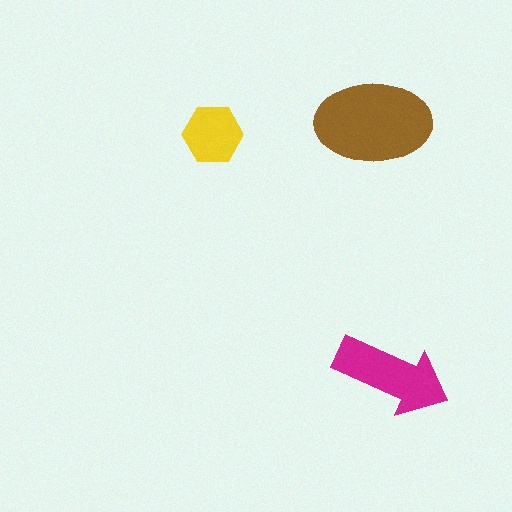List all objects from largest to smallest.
The brown ellipse, the magenta arrow, the yellow hexagon.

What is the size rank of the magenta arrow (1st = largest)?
2nd.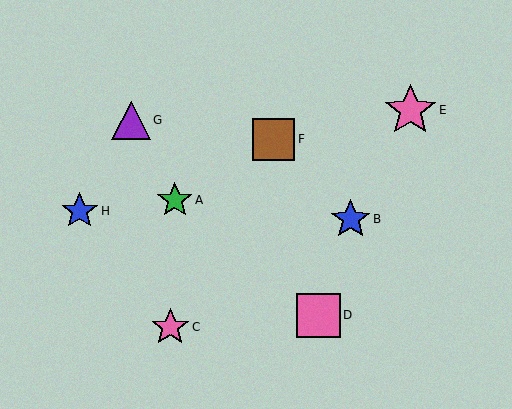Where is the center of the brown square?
The center of the brown square is at (274, 139).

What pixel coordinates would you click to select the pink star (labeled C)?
Click at (170, 327) to select the pink star C.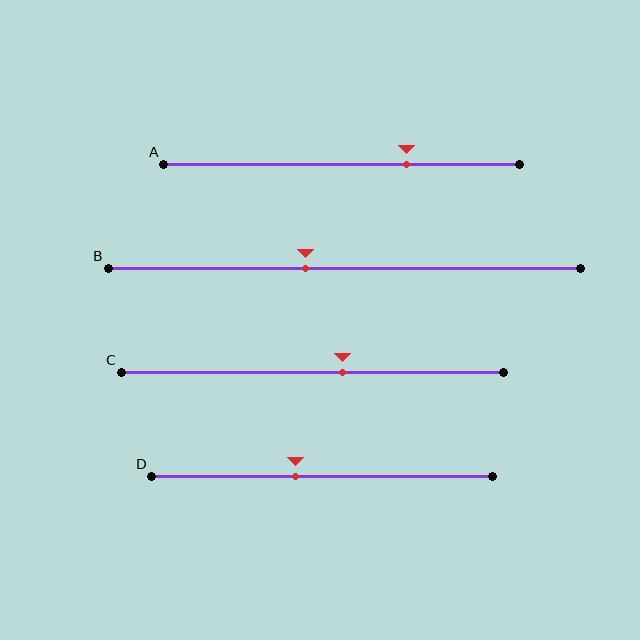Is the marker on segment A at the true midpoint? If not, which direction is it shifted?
No, the marker on segment A is shifted to the right by about 18% of the segment length.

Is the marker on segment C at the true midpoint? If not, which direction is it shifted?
No, the marker on segment C is shifted to the right by about 8% of the segment length.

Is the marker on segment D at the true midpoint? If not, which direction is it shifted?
No, the marker on segment D is shifted to the left by about 8% of the segment length.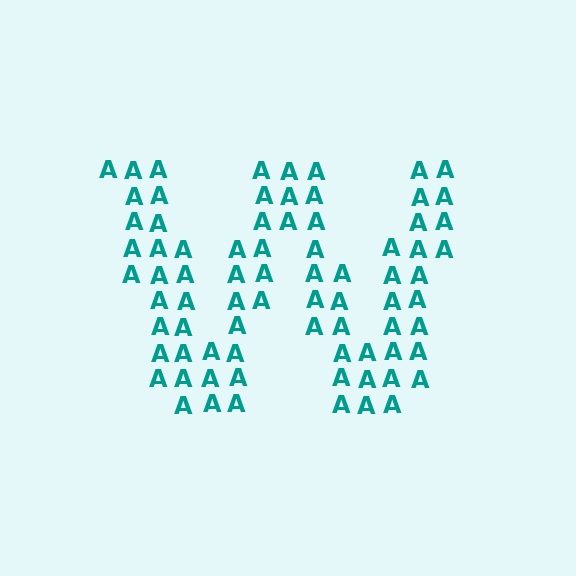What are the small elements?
The small elements are letter A's.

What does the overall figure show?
The overall figure shows the letter W.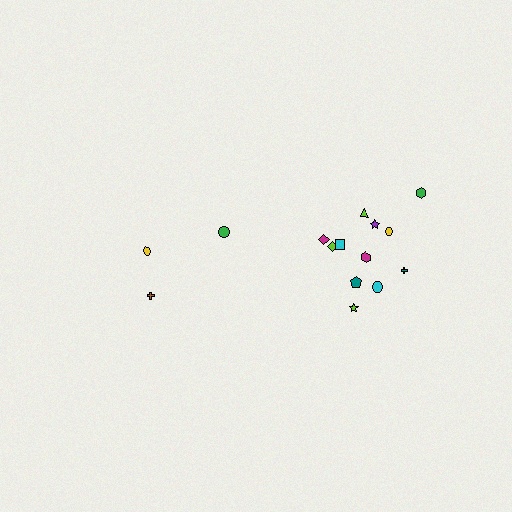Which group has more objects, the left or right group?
The right group.